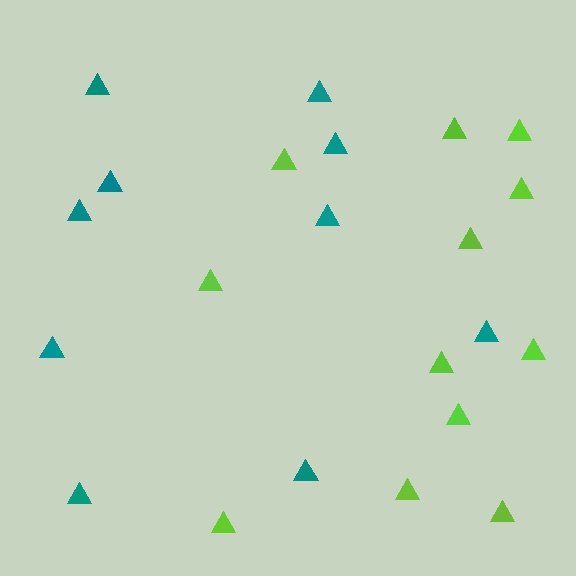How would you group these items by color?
There are 2 groups: one group of lime triangles (12) and one group of teal triangles (10).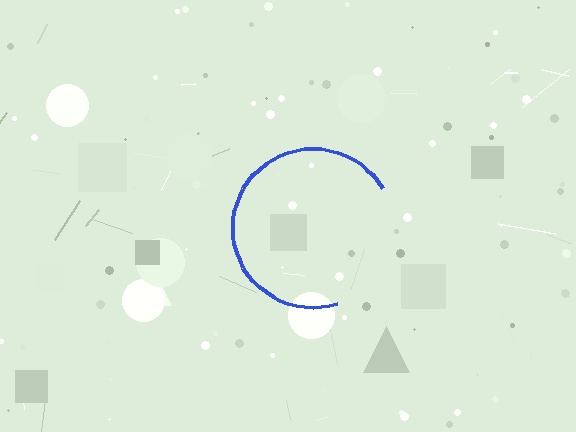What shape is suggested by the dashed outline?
The dashed outline suggests a circle.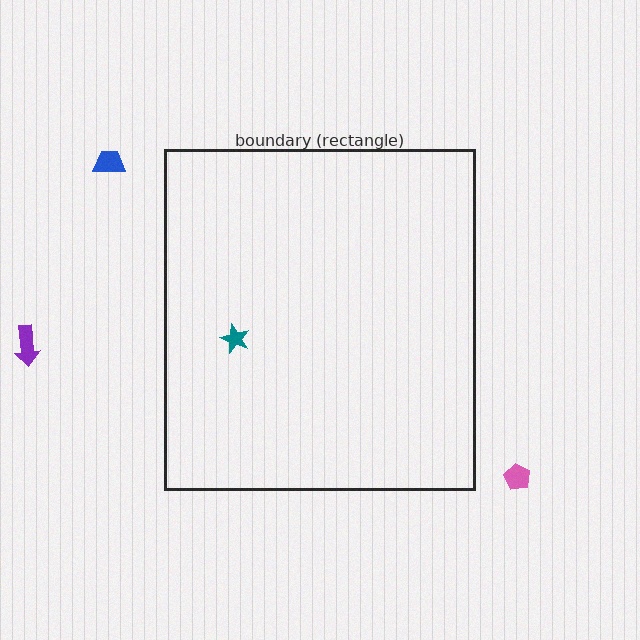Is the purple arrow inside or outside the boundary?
Outside.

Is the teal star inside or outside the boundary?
Inside.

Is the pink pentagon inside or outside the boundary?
Outside.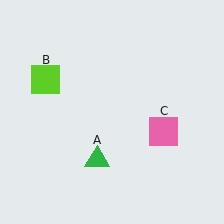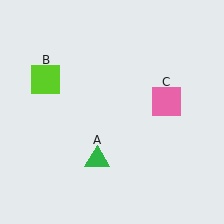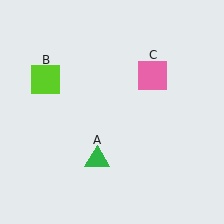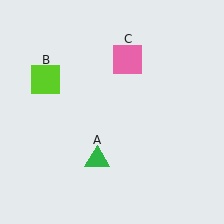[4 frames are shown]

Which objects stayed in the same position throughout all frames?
Green triangle (object A) and lime square (object B) remained stationary.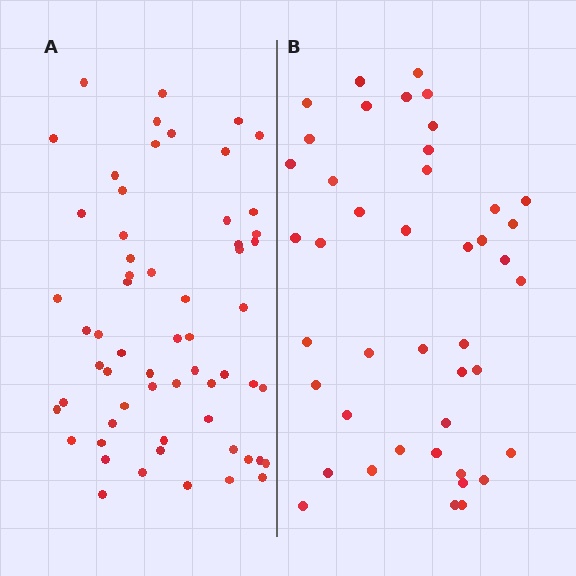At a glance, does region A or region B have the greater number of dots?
Region A (the left region) has more dots.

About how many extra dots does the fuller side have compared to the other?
Region A has approximately 15 more dots than region B.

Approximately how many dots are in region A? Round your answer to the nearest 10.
About 60 dots.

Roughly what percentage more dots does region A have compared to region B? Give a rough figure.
About 40% more.